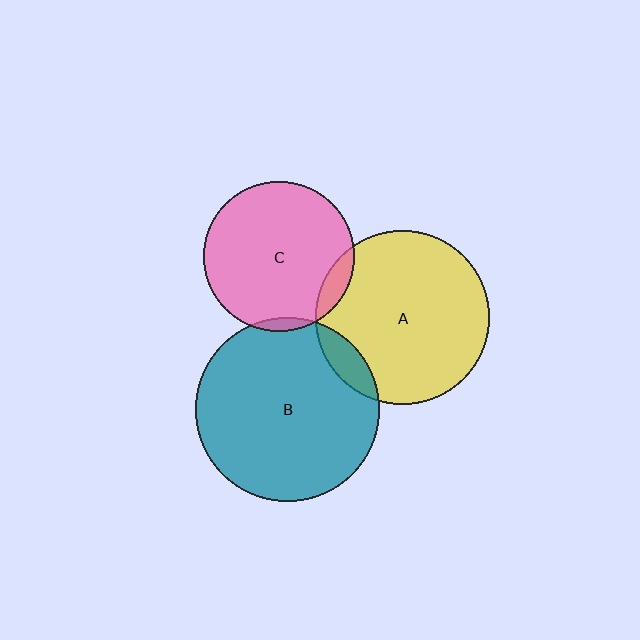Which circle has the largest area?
Circle B (teal).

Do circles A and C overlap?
Yes.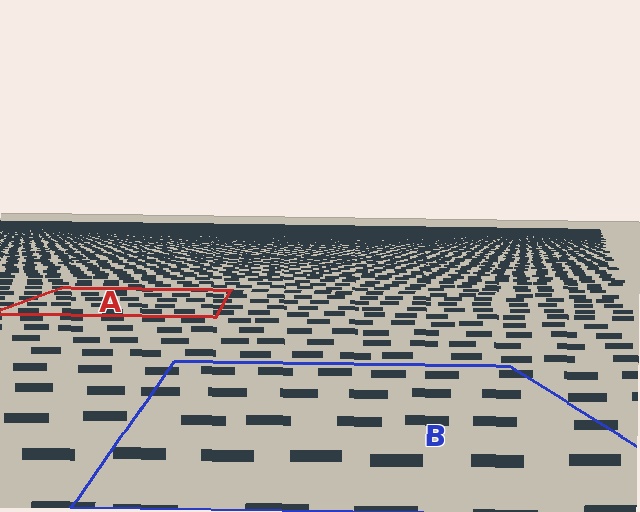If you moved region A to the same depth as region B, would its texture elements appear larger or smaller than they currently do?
They would appear larger. At a closer depth, the same texture elements are projected at a bigger on-screen size.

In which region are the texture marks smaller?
The texture marks are smaller in region A, because it is farther away.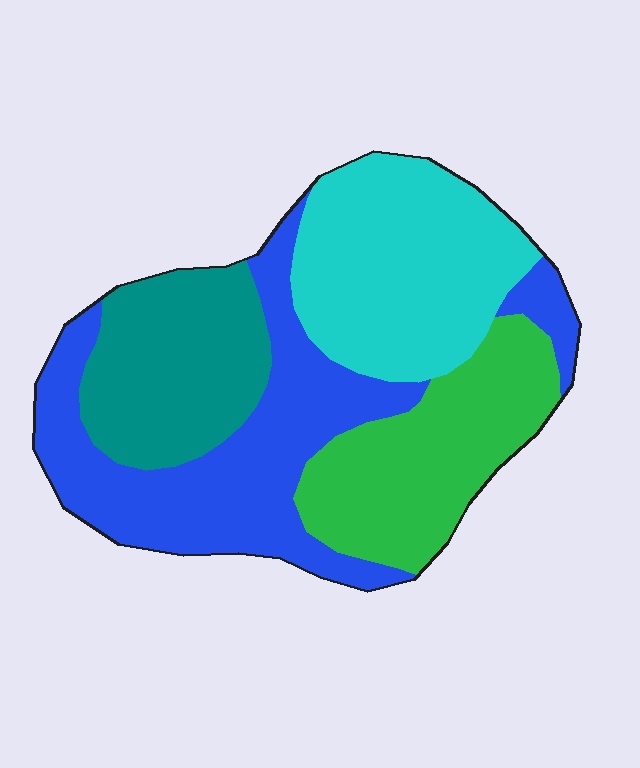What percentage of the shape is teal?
Teal takes up about one fifth (1/5) of the shape.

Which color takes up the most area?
Blue, at roughly 35%.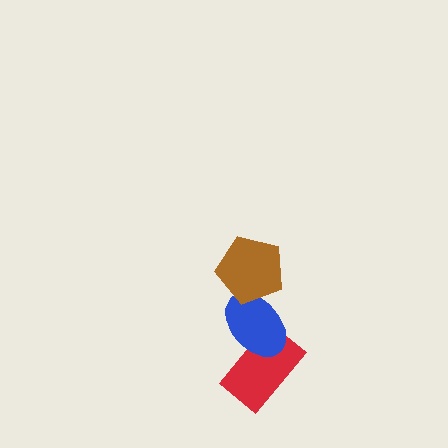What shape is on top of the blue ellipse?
The brown pentagon is on top of the blue ellipse.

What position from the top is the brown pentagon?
The brown pentagon is 1st from the top.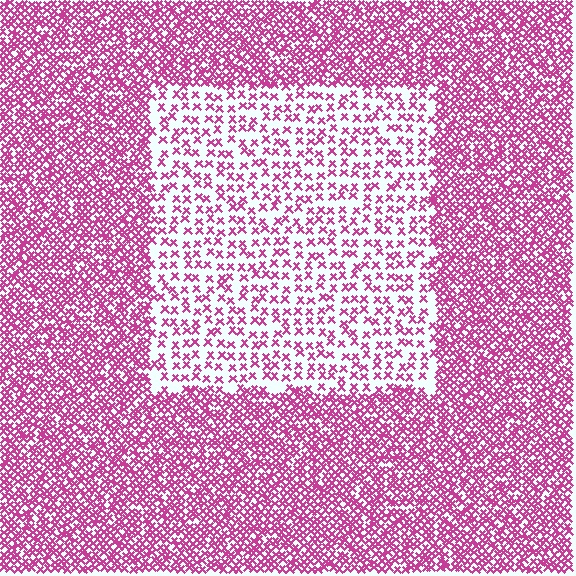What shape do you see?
I see a rectangle.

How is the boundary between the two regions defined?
The boundary is defined by a change in element density (approximately 2.5x ratio). All elements are the same color, size, and shape.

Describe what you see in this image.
The image contains small magenta elements arranged at two different densities. A rectangle-shaped region is visible where the elements are less densely packed than the surrounding area.